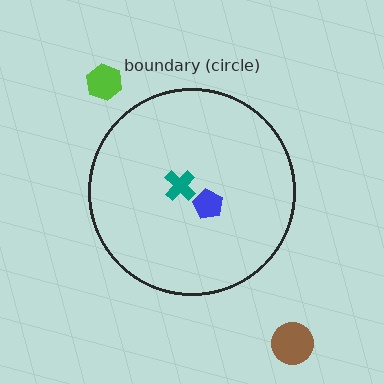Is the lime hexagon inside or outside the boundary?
Outside.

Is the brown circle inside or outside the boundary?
Outside.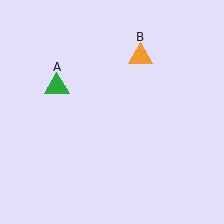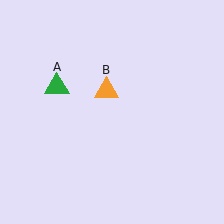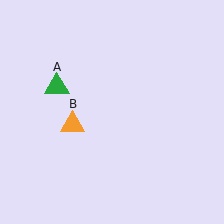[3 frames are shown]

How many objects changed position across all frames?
1 object changed position: orange triangle (object B).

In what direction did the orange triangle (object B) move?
The orange triangle (object B) moved down and to the left.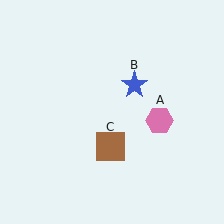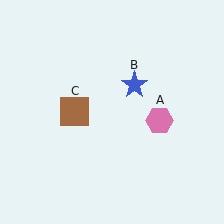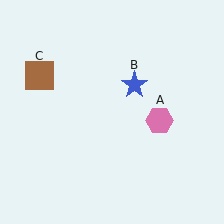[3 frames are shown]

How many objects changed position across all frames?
1 object changed position: brown square (object C).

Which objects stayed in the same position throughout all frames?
Pink hexagon (object A) and blue star (object B) remained stationary.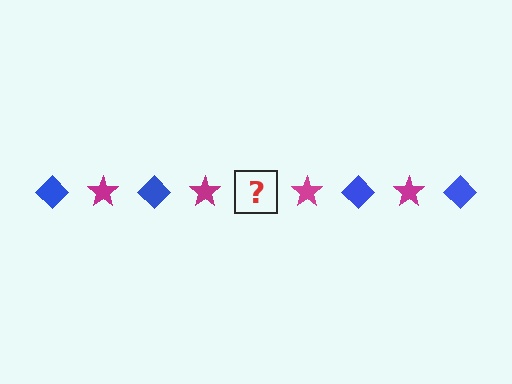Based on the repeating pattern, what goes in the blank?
The blank should be a blue diamond.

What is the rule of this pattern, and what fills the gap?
The rule is that the pattern alternates between blue diamond and magenta star. The gap should be filled with a blue diamond.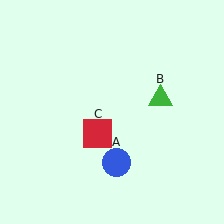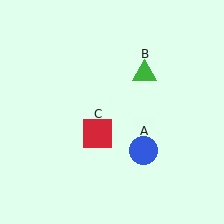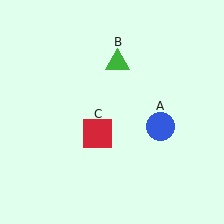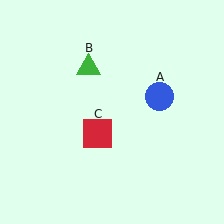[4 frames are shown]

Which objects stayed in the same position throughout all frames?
Red square (object C) remained stationary.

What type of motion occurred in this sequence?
The blue circle (object A), green triangle (object B) rotated counterclockwise around the center of the scene.